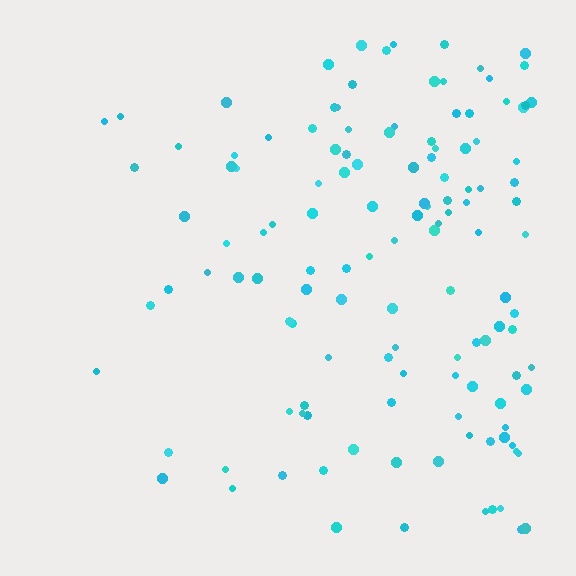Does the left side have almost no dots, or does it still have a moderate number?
Still a moderate number, just noticeably fewer than the right.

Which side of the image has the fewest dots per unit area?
The left.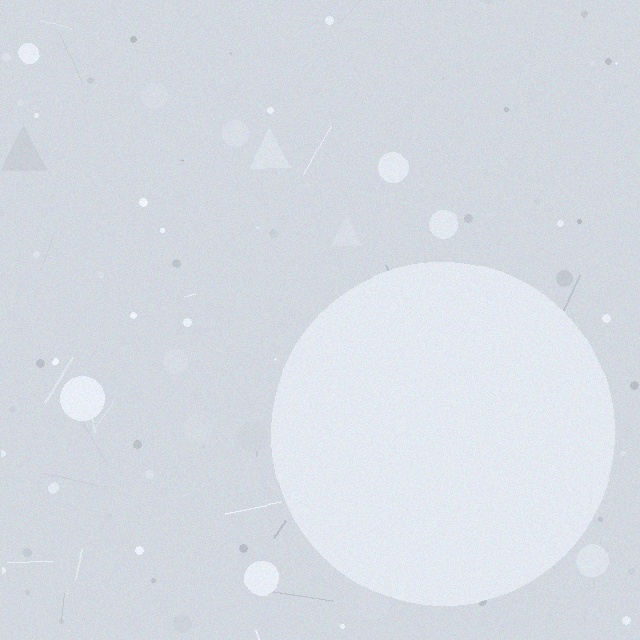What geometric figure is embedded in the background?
A circle is embedded in the background.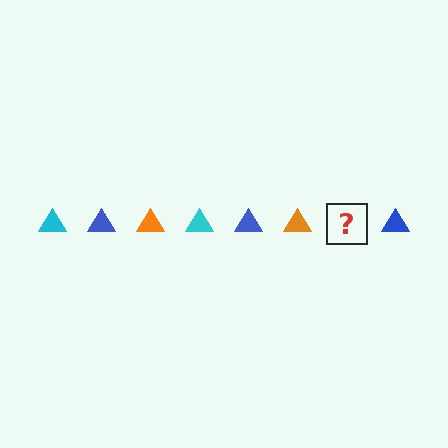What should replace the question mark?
The question mark should be replaced with a cyan triangle.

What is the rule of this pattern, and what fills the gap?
The rule is that the pattern cycles through cyan, blue, orange triangles. The gap should be filled with a cyan triangle.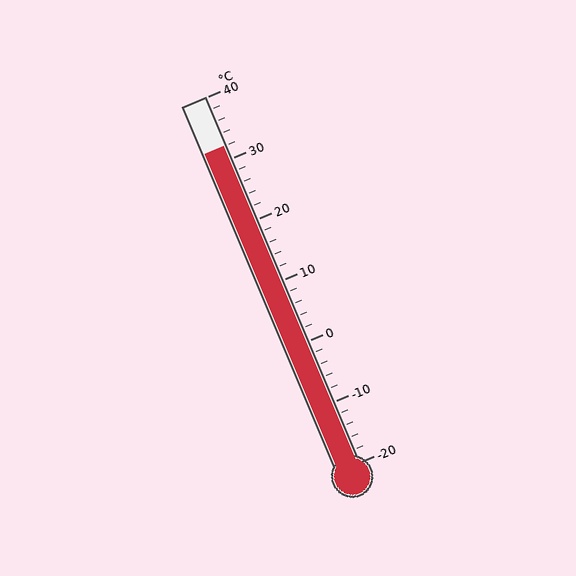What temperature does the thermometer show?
The thermometer shows approximately 32°C.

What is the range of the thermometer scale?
The thermometer scale ranges from -20°C to 40°C.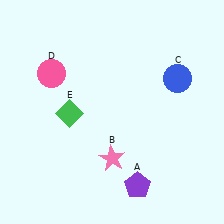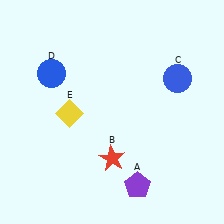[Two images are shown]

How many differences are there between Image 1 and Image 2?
There are 3 differences between the two images.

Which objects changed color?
B changed from pink to red. D changed from pink to blue. E changed from green to yellow.